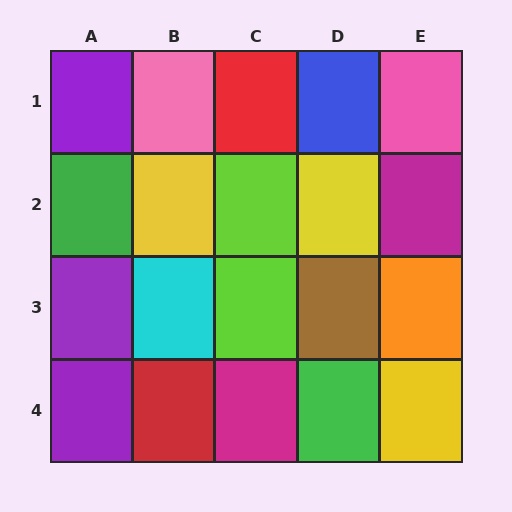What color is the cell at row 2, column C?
Lime.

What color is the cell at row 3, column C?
Lime.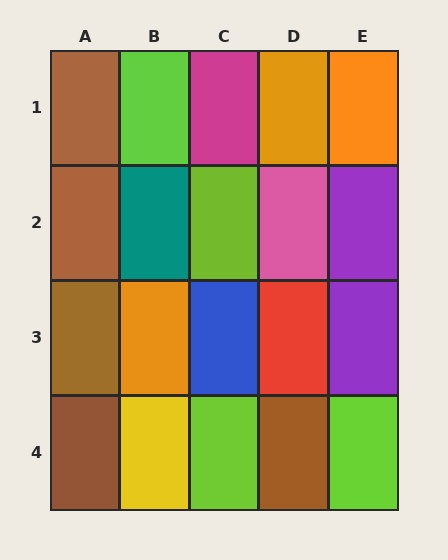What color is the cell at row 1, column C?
Magenta.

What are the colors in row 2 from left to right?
Brown, teal, lime, pink, purple.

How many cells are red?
1 cell is red.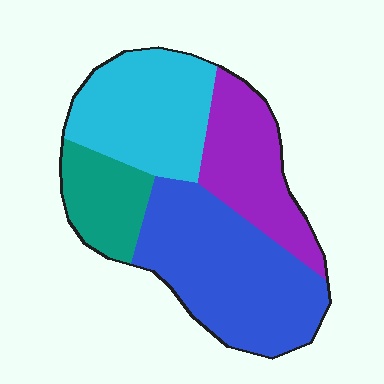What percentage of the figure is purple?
Purple covers 22% of the figure.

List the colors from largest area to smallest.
From largest to smallest: blue, cyan, purple, teal.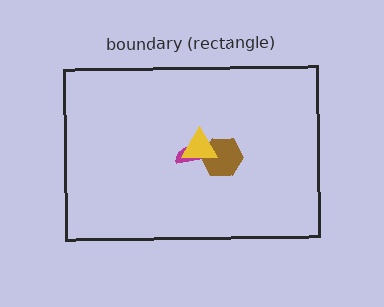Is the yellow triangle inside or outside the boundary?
Inside.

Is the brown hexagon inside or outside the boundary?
Inside.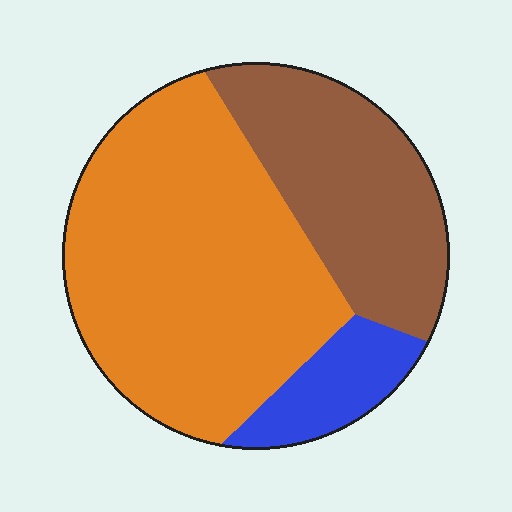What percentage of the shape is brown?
Brown takes up about one third (1/3) of the shape.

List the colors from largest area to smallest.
From largest to smallest: orange, brown, blue.